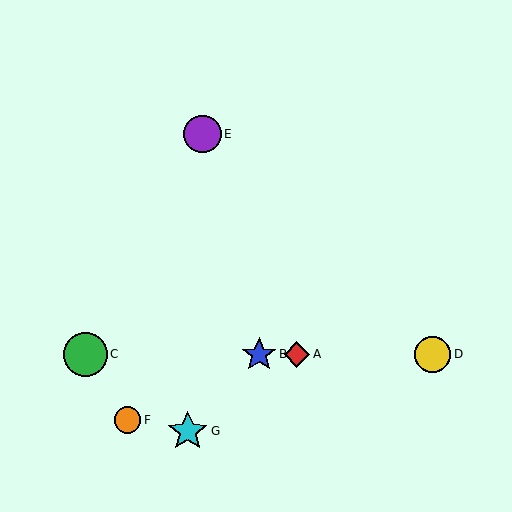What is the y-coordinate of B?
Object B is at y≈354.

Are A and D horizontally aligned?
Yes, both are at y≈354.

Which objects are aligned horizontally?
Objects A, B, C, D are aligned horizontally.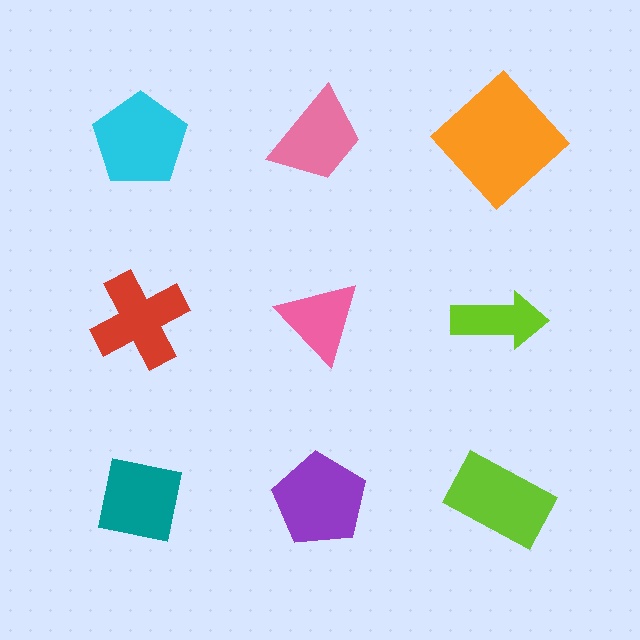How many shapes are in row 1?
3 shapes.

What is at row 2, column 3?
A lime arrow.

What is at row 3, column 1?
A teal square.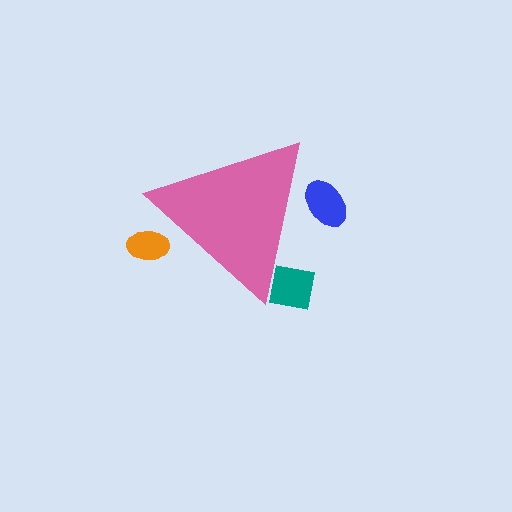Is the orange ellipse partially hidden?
Yes, the orange ellipse is partially hidden behind the pink triangle.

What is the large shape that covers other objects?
A pink triangle.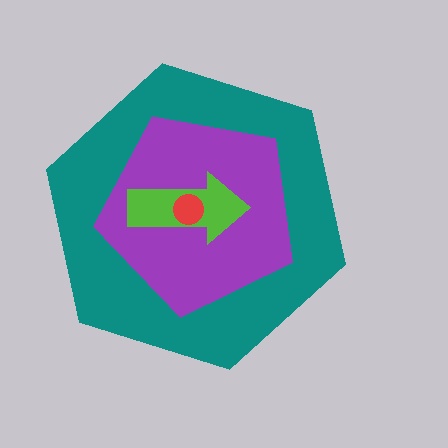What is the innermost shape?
The red circle.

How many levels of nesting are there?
4.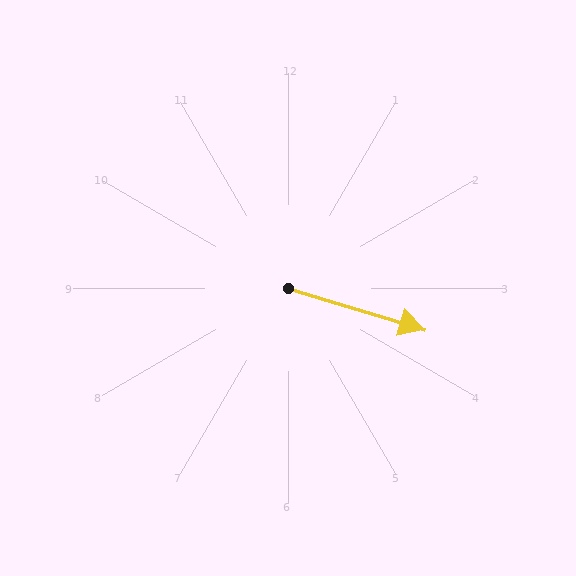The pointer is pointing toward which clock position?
Roughly 4 o'clock.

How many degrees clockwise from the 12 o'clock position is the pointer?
Approximately 107 degrees.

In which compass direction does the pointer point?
East.